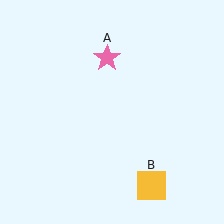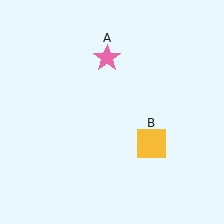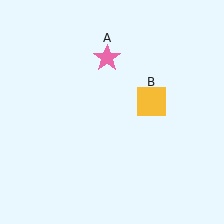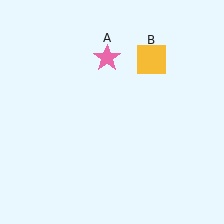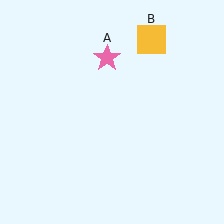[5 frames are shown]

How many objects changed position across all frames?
1 object changed position: yellow square (object B).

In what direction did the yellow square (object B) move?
The yellow square (object B) moved up.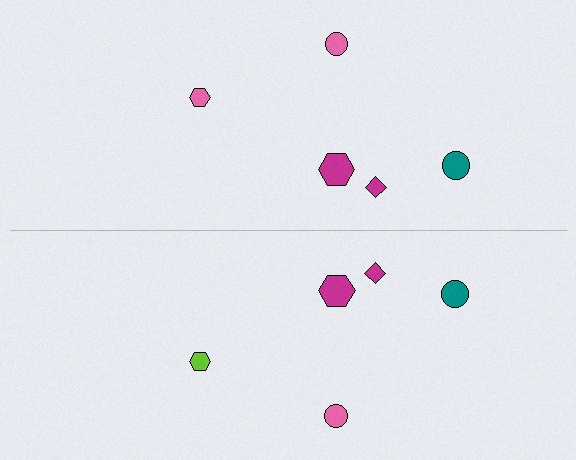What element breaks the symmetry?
The lime hexagon on the bottom side breaks the symmetry — its mirror counterpart is pink.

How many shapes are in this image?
There are 10 shapes in this image.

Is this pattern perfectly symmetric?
No, the pattern is not perfectly symmetric. The lime hexagon on the bottom side breaks the symmetry — its mirror counterpart is pink.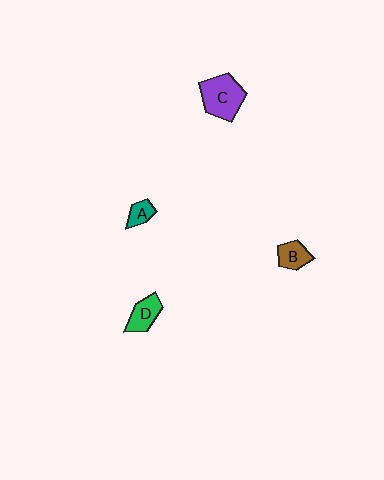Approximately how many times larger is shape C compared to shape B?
Approximately 2.0 times.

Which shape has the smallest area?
Shape A (teal).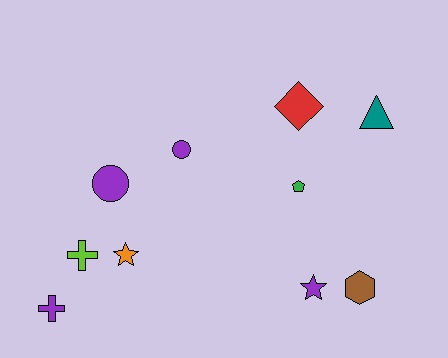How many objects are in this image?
There are 10 objects.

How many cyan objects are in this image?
There are no cyan objects.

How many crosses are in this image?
There are 2 crosses.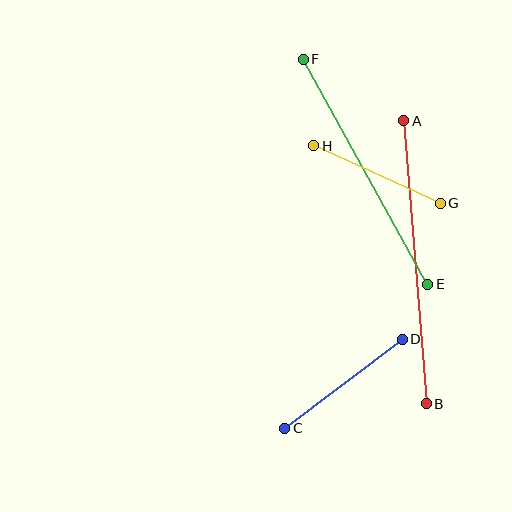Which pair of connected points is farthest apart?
Points A and B are farthest apart.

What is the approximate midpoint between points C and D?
The midpoint is at approximately (343, 384) pixels.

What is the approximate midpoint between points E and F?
The midpoint is at approximately (366, 172) pixels.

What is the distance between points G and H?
The distance is approximately 139 pixels.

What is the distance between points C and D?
The distance is approximately 148 pixels.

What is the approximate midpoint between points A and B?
The midpoint is at approximately (415, 262) pixels.